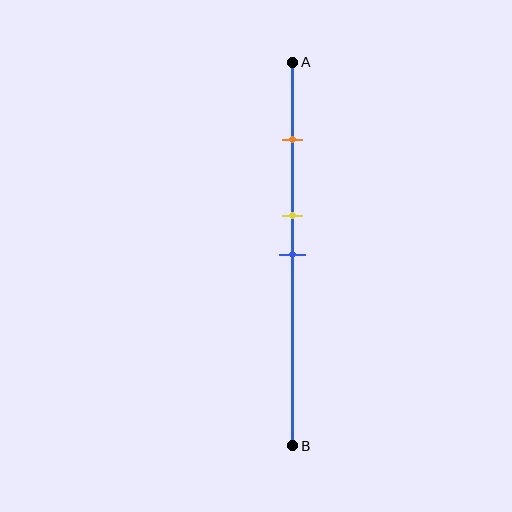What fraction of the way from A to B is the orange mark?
The orange mark is approximately 20% (0.2) of the way from A to B.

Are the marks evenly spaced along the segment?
No, the marks are not evenly spaced.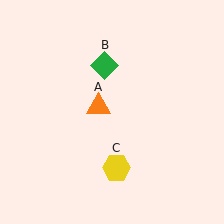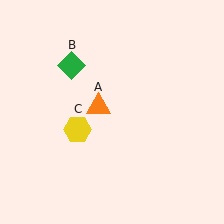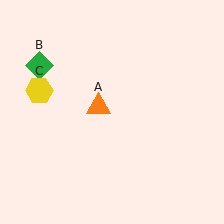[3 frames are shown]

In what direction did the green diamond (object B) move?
The green diamond (object B) moved left.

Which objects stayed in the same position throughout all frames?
Orange triangle (object A) remained stationary.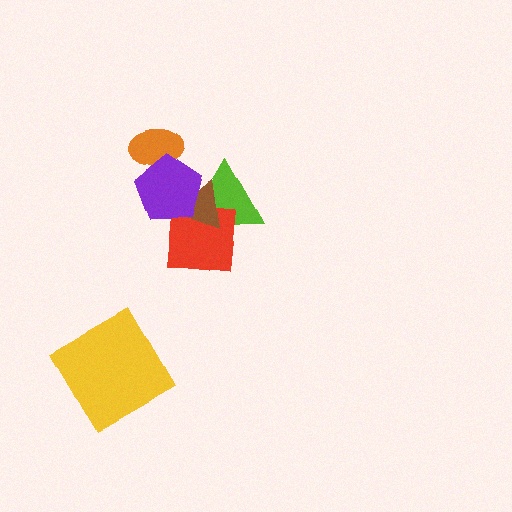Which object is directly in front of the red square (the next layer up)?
The brown triangle is directly in front of the red square.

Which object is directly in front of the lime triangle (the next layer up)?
The red square is directly in front of the lime triangle.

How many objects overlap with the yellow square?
0 objects overlap with the yellow square.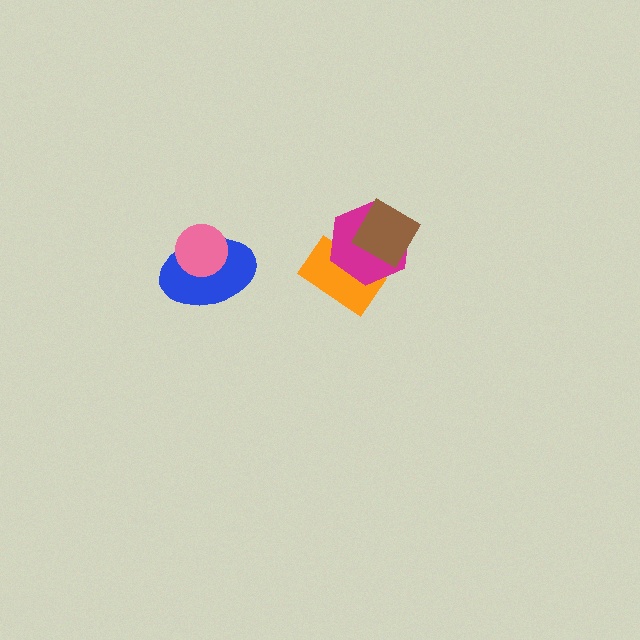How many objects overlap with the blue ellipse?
1 object overlaps with the blue ellipse.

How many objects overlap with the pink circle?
1 object overlaps with the pink circle.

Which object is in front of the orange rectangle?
The magenta hexagon is in front of the orange rectangle.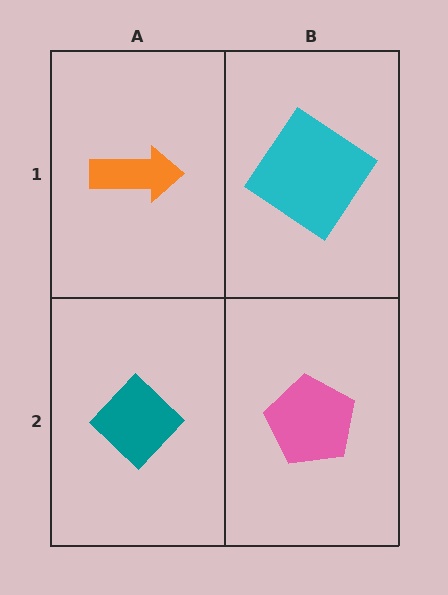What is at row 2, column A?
A teal diamond.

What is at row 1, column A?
An orange arrow.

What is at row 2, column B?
A pink pentagon.